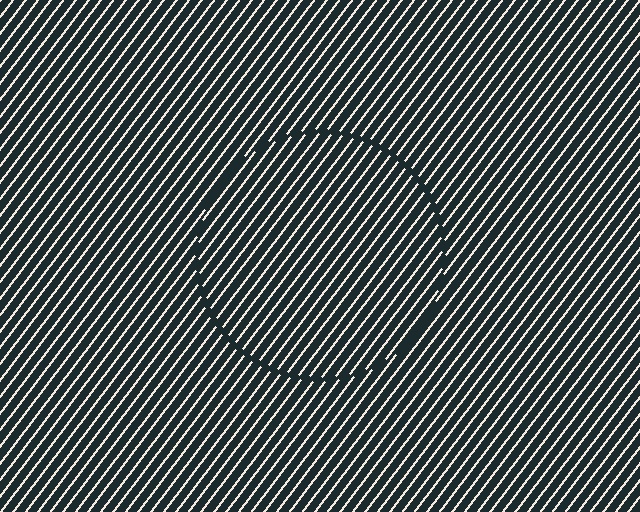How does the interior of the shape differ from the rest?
The interior of the shape contains the same grating, shifted by half a period — the contour is defined by the phase discontinuity where line-ends from the inner and outer gratings abut.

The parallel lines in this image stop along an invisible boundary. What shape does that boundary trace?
An illusory circle. The interior of the shape contains the same grating, shifted by half a period — the contour is defined by the phase discontinuity where line-ends from the inner and outer gratings abut.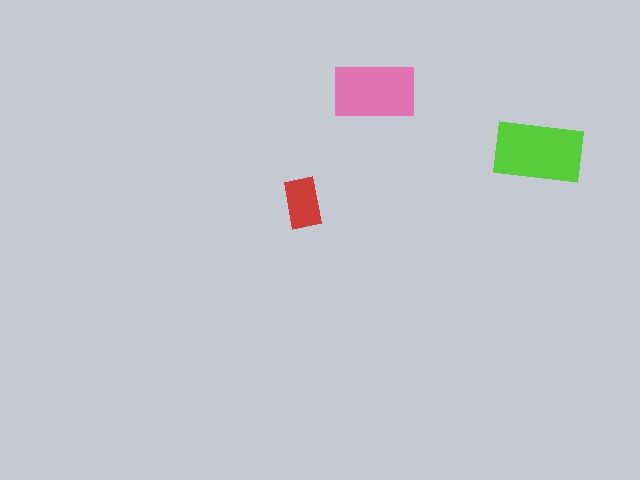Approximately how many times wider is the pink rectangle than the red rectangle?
About 1.5 times wider.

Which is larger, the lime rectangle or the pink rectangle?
The lime one.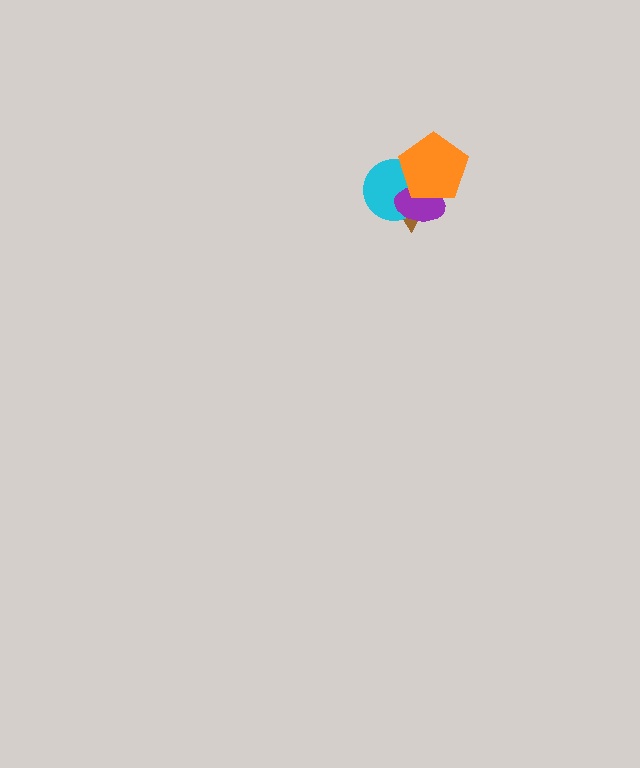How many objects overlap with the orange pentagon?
3 objects overlap with the orange pentagon.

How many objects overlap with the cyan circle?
3 objects overlap with the cyan circle.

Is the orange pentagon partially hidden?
No, no other shape covers it.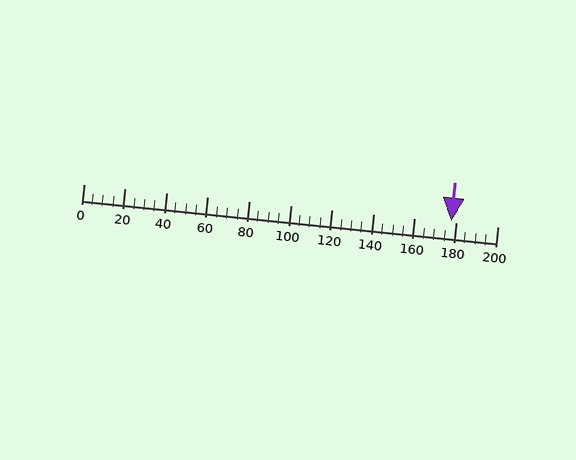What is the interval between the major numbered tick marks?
The major tick marks are spaced 20 units apart.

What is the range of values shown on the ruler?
The ruler shows values from 0 to 200.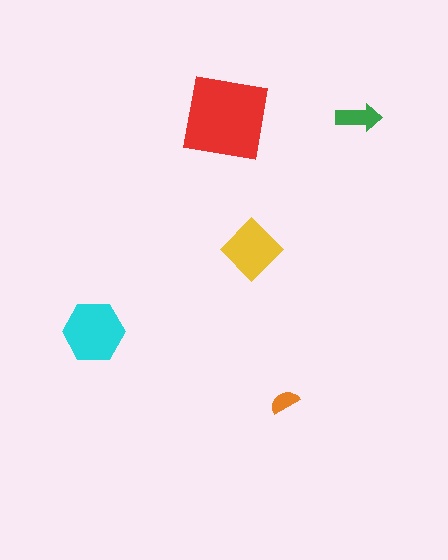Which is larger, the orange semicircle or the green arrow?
The green arrow.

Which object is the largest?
The red square.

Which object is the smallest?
The orange semicircle.